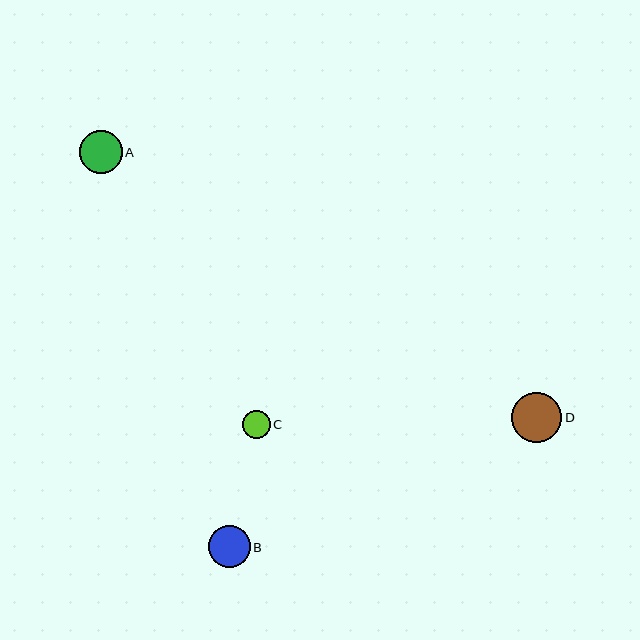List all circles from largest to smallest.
From largest to smallest: D, A, B, C.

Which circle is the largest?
Circle D is the largest with a size of approximately 50 pixels.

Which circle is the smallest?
Circle C is the smallest with a size of approximately 28 pixels.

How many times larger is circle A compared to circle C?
Circle A is approximately 1.5 times the size of circle C.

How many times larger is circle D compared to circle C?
Circle D is approximately 1.8 times the size of circle C.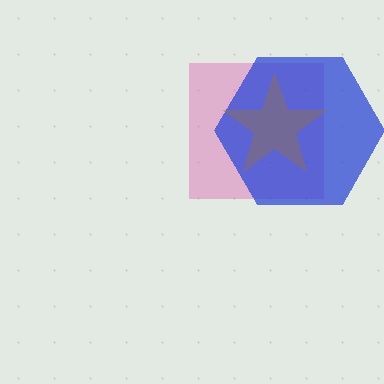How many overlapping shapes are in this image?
There are 3 overlapping shapes in the image.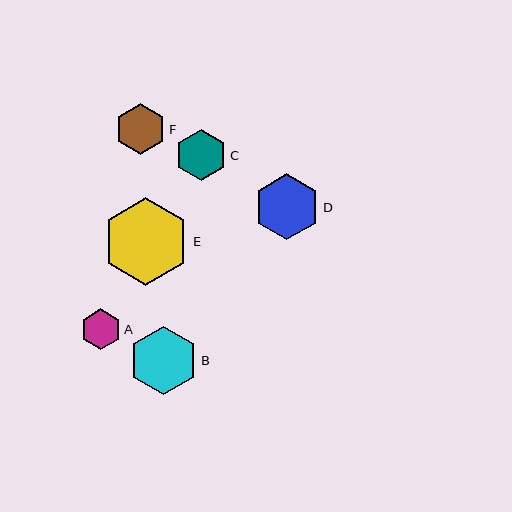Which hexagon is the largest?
Hexagon E is the largest with a size of approximately 88 pixels.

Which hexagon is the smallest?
Hexagon A is the smallest with a size of approximately 41 pixels.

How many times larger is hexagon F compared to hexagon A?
Hexagon F is approximately 1.2 times the size of hexagon A.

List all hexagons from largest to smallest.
From largest to smallest: E, B, D, C, F, A.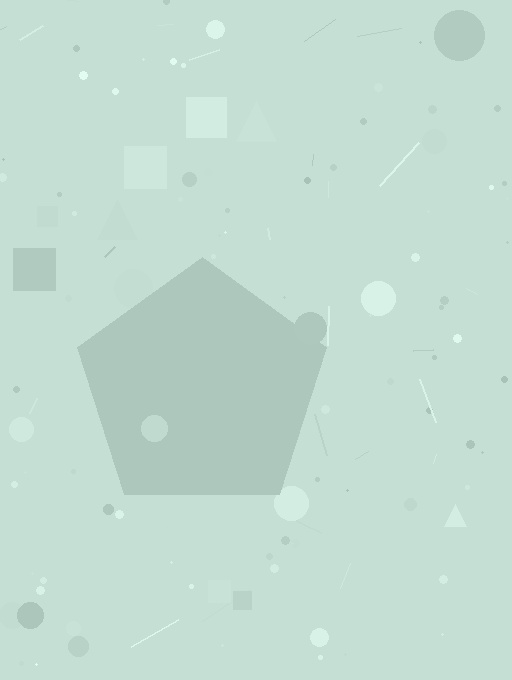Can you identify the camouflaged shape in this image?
The camouflaged shape is a pentagon.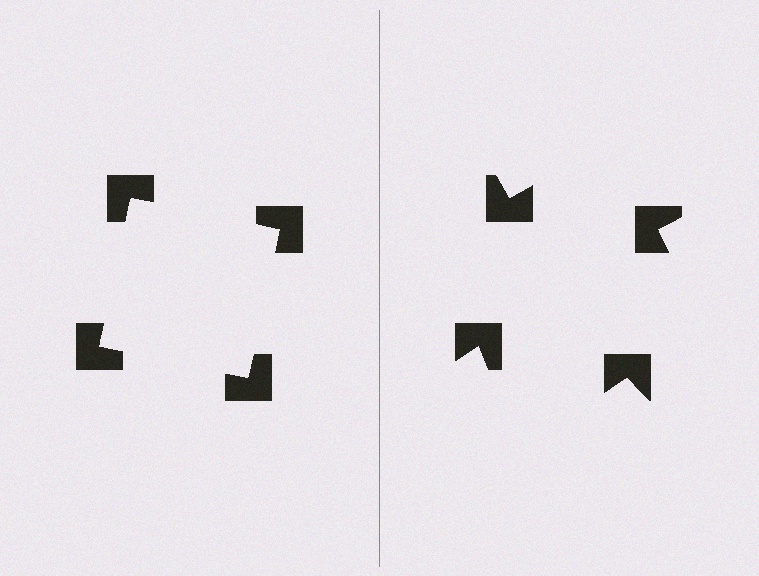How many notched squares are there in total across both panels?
8 — 4 on each side.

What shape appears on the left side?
An illusory square.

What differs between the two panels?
The notched squares are positioned identically on both sides; only the wedge orientations differ. On the left they align to a square; on the right they are misaligned.